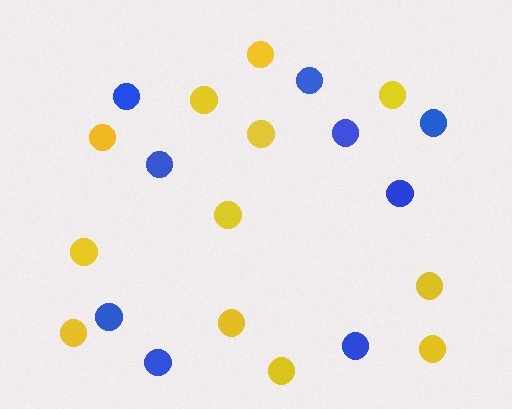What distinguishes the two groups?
There are 2 groups: one group of yellow circles (12) and one group of blue circles (9).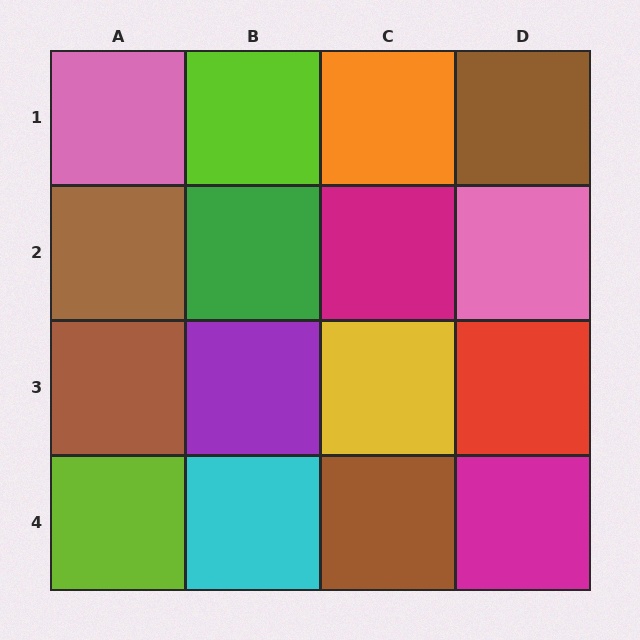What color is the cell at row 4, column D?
Magenta.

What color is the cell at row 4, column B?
Cyan.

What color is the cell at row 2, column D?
Pink.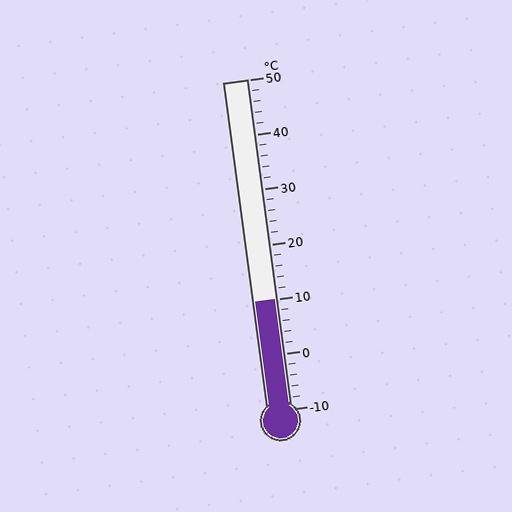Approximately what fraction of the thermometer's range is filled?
The thermometer is filled to approximately 35% of its range.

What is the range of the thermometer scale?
The thermometer scale ranges from -10°C to 50°C.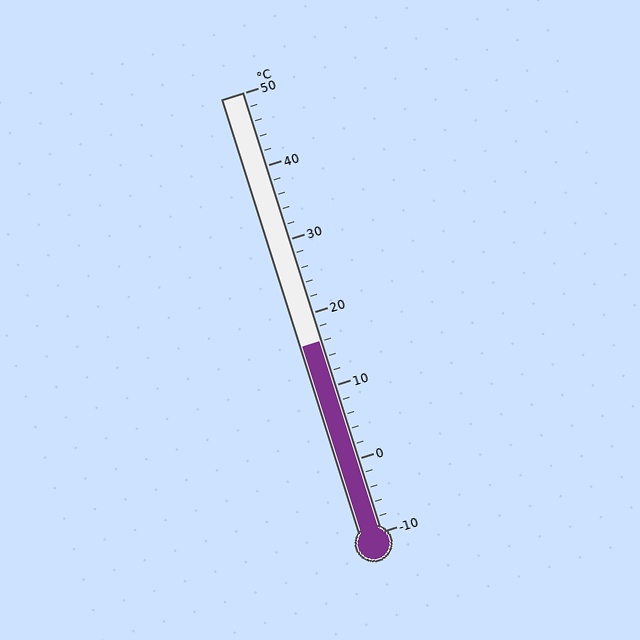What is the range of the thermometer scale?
The thermometer scale ranges from -10°C to 50°C.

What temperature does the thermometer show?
The thermometer shows approximately 16°C.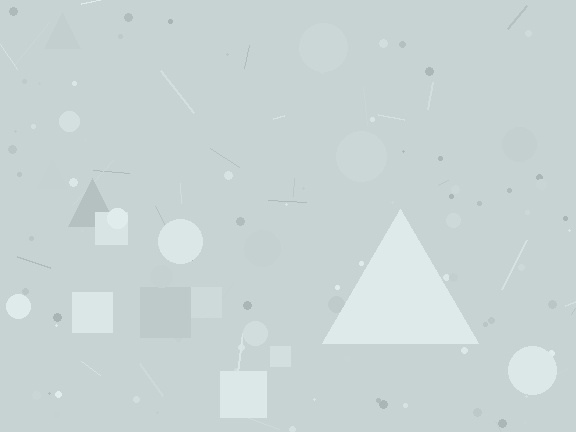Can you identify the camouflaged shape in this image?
The camouflaged shape is a triangle.